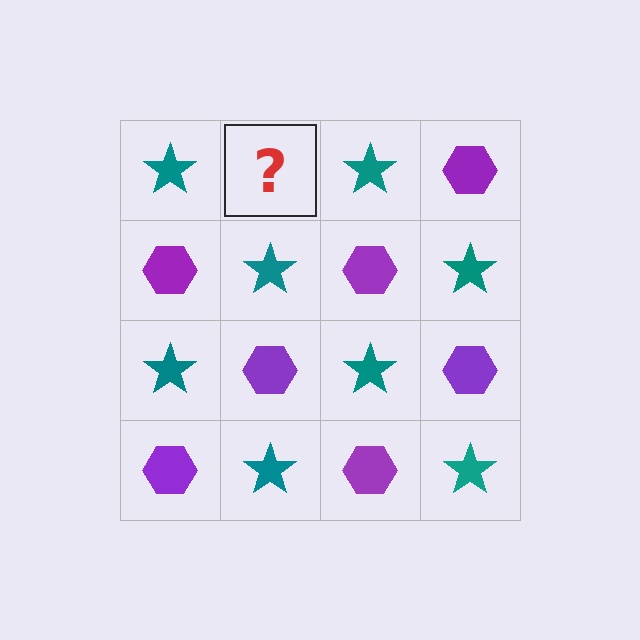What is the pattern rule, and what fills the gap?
The rule is that it alternates teal star and purple hexagon in a checkerboard pattern. The gap should be filled with a purple hexagon.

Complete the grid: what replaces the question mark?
The question mark should be replaced with a purple hexagon.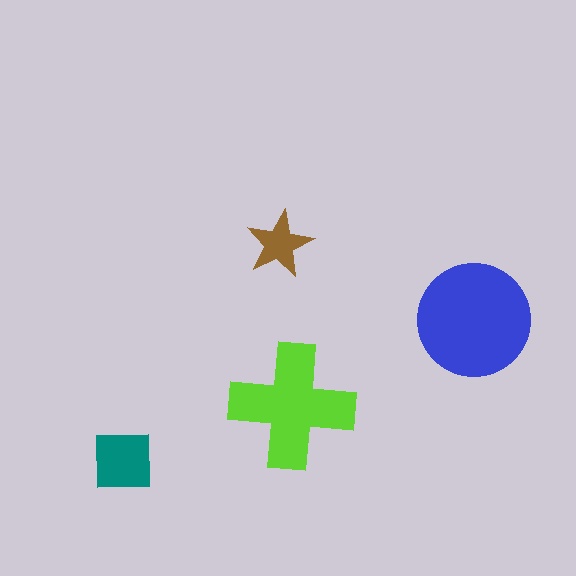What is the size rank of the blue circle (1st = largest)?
1st.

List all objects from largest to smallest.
The blue circle, the lime cross, the teal square, the brown star.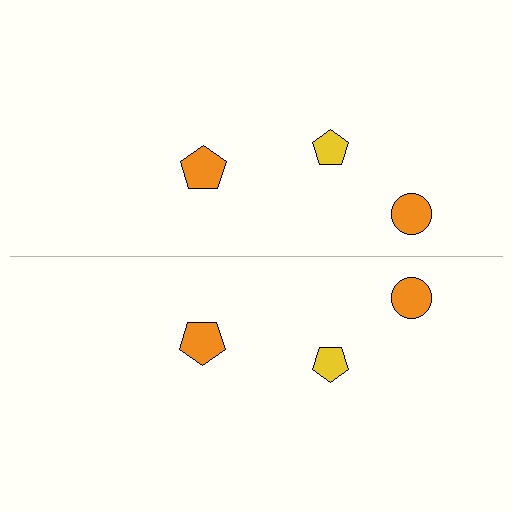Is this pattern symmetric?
Yes, this pattern has bilateral (reflection) symmetry.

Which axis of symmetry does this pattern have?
The pattern has a horizontal axis of symmetry running through the center of the image.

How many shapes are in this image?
There are 6 shapes in this image.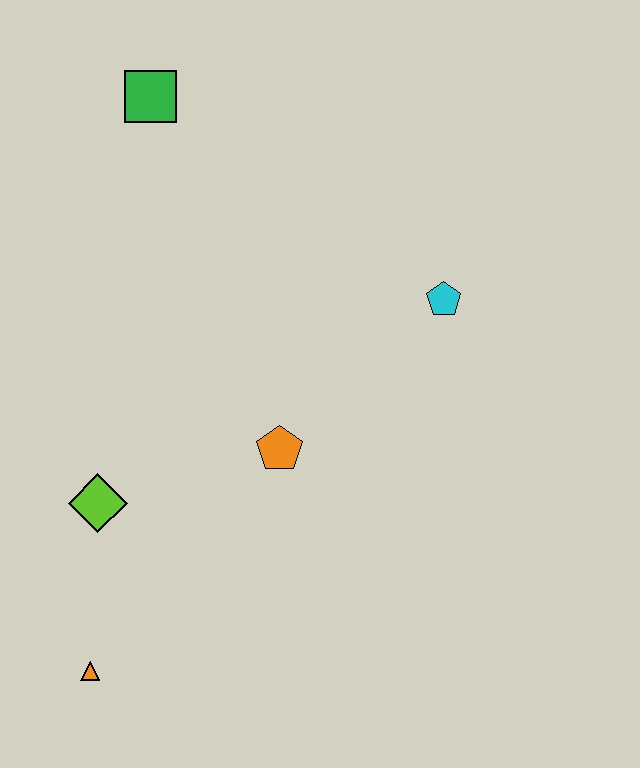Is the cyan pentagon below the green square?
Yes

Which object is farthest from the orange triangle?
The green square is farthest from the orange triangle.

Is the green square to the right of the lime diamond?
Yes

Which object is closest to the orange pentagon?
The lime diamond is closest to the orange pentagon.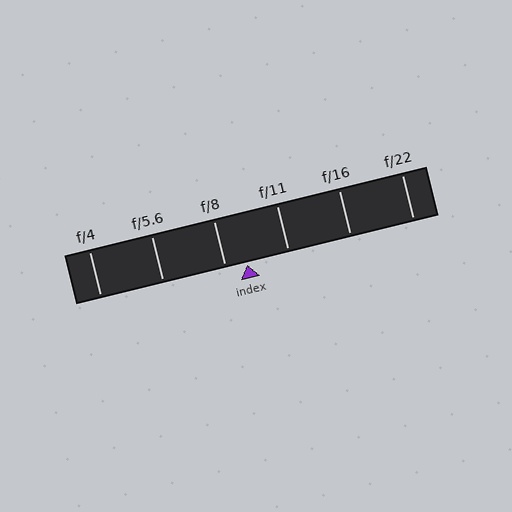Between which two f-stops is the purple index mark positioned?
The index mark is between f/8 and f/11.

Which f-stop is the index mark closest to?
The index mark is closest to f/8.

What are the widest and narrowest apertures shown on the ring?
The widest aperture shown is f/4 and the narrowest is f/22.